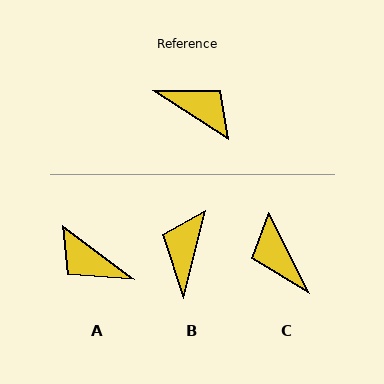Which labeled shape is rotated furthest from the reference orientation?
A, about 176 degrees away.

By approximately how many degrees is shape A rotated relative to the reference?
Approximately 176 degrees counter-clockwise.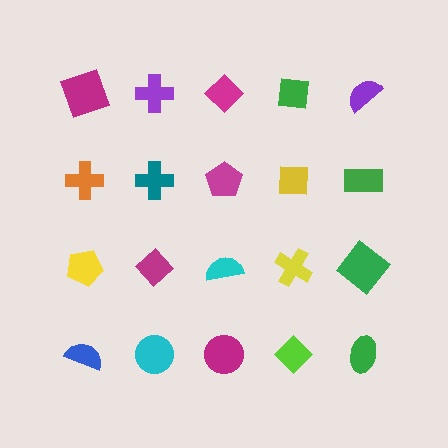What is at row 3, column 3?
A cyan semicircle.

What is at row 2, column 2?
A teal cross.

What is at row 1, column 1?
A magenta square.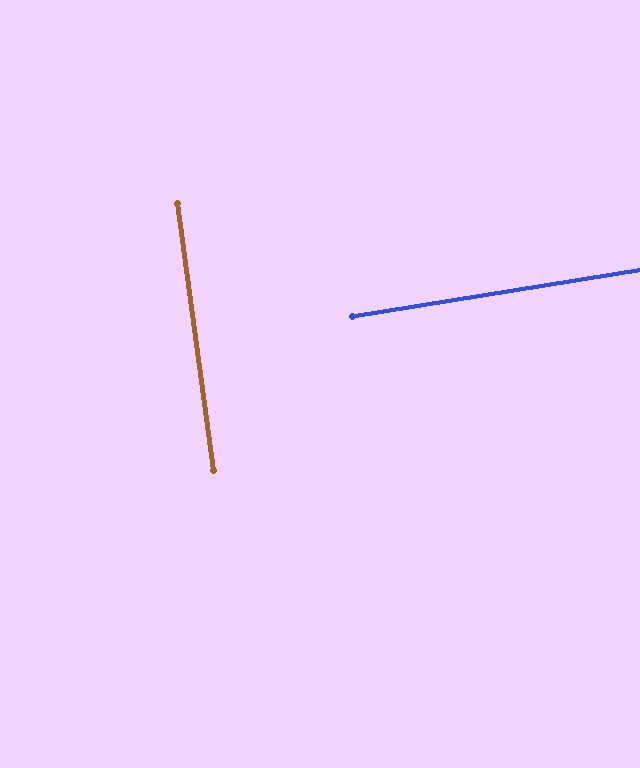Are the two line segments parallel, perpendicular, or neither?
Perpendicular — they meet at approximately 88°.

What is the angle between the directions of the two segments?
Approximately 88 degrees.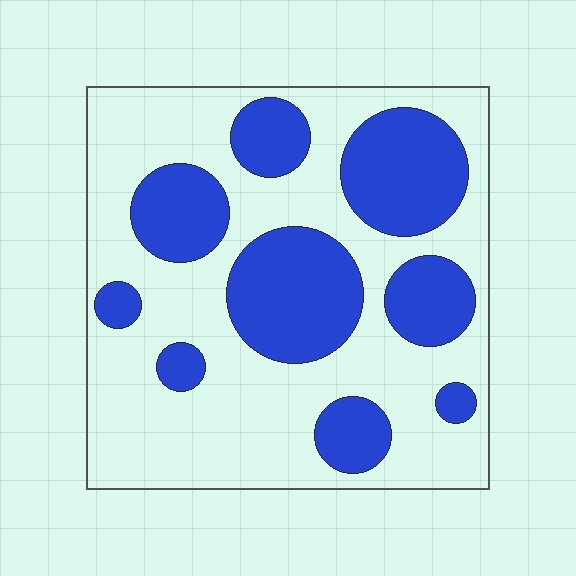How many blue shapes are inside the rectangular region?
9.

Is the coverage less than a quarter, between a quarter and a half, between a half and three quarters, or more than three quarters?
Between a quarter and a half.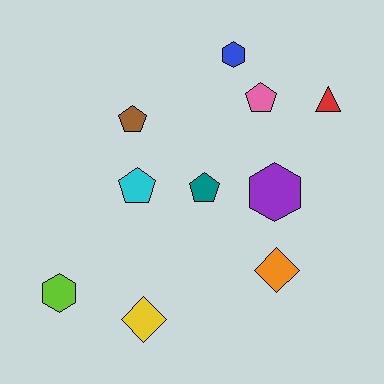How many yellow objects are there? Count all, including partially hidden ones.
There is 1 yellow object.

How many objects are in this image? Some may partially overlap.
There are 10 objects.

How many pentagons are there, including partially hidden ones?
There are 4 pentagons.